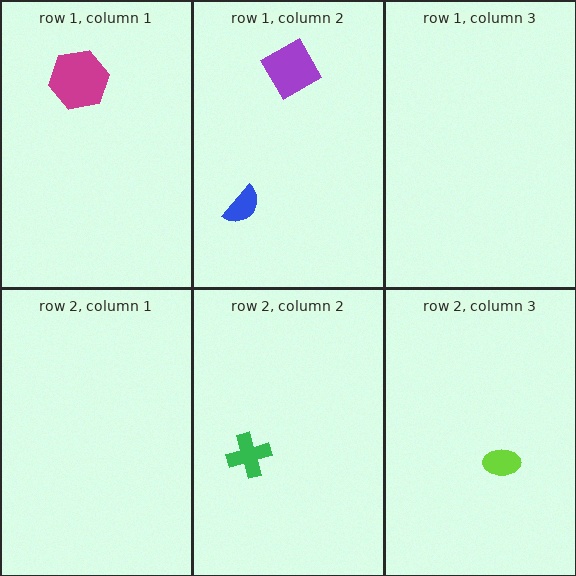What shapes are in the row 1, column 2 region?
The blue semicircle, the purple diamond.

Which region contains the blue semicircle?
The row 1, column 2 region.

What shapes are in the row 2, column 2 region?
The green cross.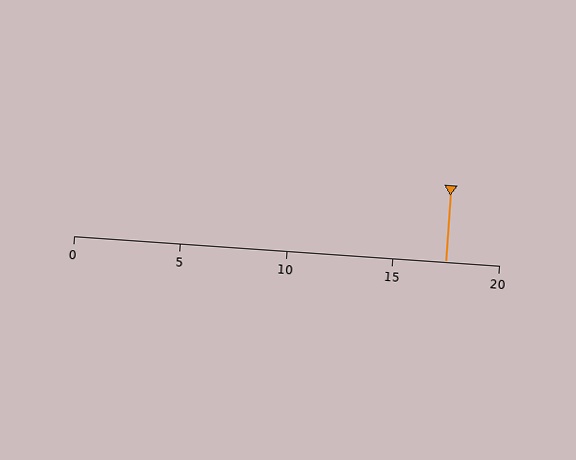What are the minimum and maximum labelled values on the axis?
The axis runs from 0 to 20.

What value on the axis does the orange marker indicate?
The marker indicates approximately 17.5.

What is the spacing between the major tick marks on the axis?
The major ticks are spaced 5 apart.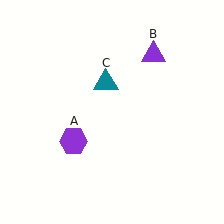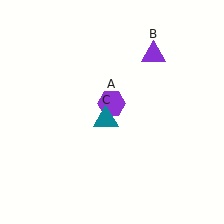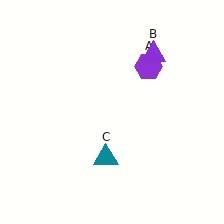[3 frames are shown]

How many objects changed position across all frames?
2 objects changed position: purple hexagon (object A), teal triangle (object C).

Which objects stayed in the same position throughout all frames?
Purple triangle (object B) remained stationary.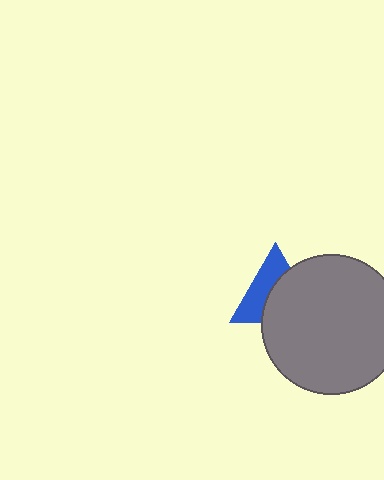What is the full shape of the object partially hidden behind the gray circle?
The partially hidden object is a blue triangle.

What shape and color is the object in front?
The object in front is a gray circle.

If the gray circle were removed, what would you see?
You would see the complete blue triangle.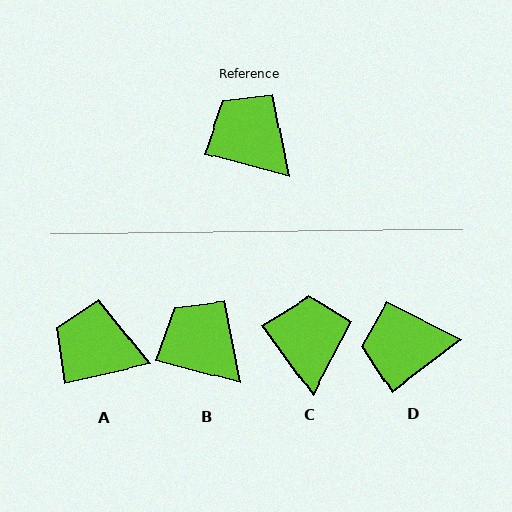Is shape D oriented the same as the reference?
No, it is off by about 53 degrees.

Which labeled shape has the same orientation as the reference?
B.